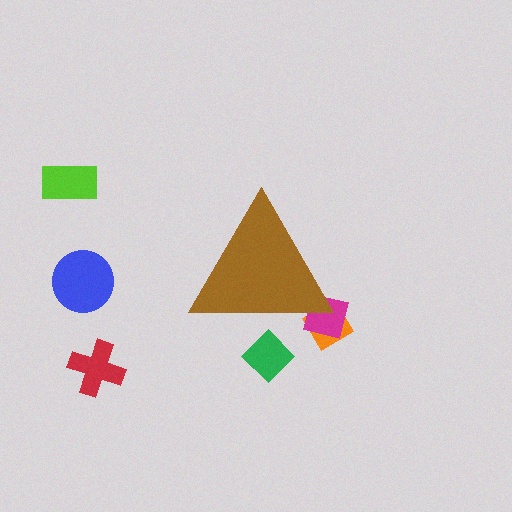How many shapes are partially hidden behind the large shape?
3 shapes are partially hidden.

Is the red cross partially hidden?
No, the red cross is fully visible.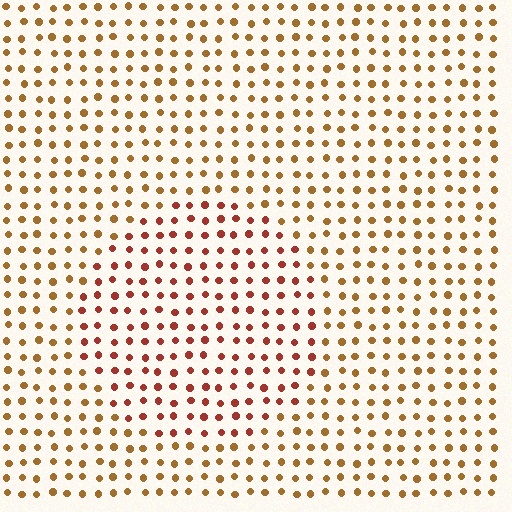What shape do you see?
I see a circle.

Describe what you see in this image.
The image is filled with small brown elements in a uniform arrangement. A circle-shaped region is visible where the elements are tinted to a slightly different hue, forming a subtle color boundary.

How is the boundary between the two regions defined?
The boundary is defined purely by a slight shift in hue (about 31 degrees). Spacing, size, and orientation are identical on both sides.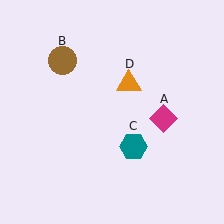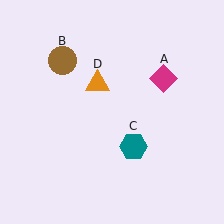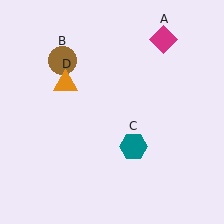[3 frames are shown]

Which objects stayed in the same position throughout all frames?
Brown circle (object B) and teal hexagon (object C) remained stationary.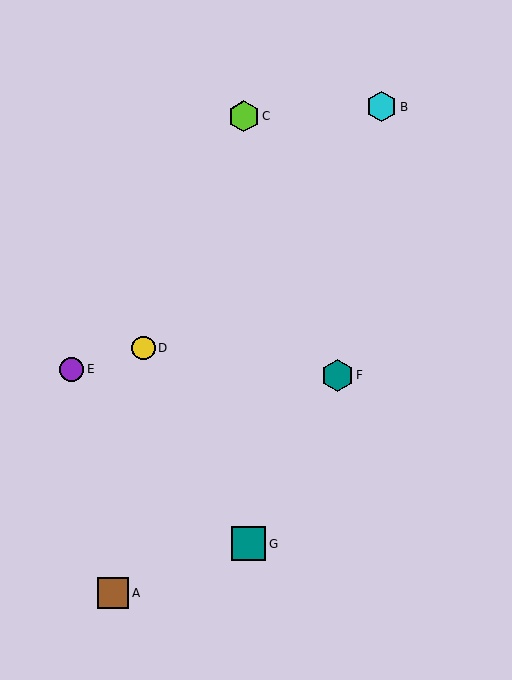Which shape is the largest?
The teal square (labeled G) is the largest.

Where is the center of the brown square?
The center of the brown square is at (113, 593).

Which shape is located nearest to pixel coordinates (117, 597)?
The brown square (labeled A) at (113, 593) is nearest to that location.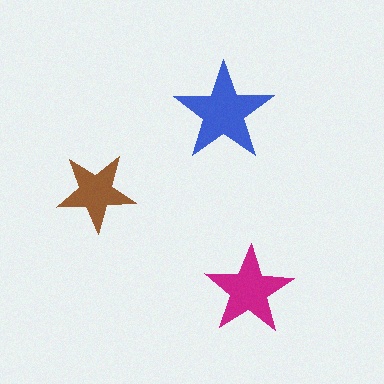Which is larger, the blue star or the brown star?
The blue one.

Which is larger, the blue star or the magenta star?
The blue one.